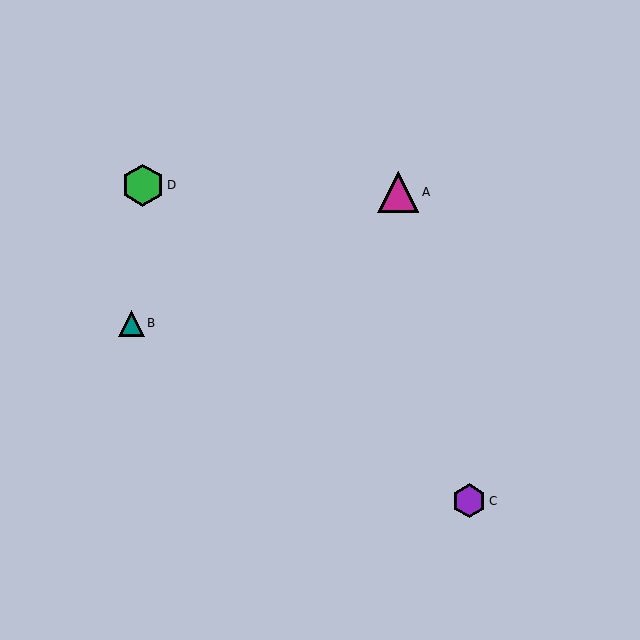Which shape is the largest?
The green hexagon (labeled D) is the largest.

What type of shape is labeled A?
Shape A is a magenta triangle.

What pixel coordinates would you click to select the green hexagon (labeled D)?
Click at (143, 185) to select the green hexagon D.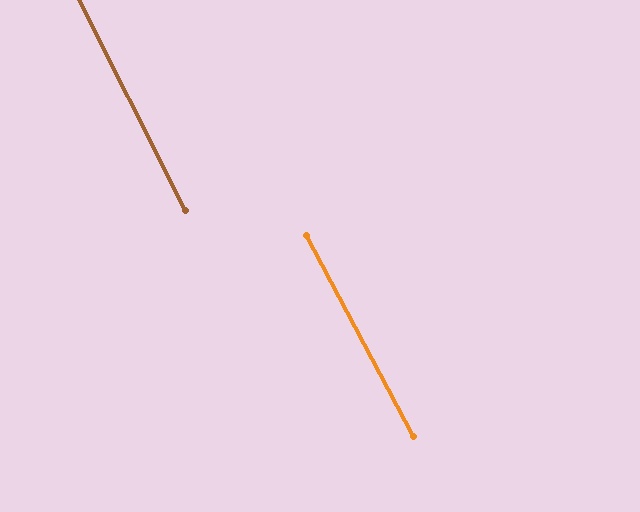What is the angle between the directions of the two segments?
Approximately 1 degree.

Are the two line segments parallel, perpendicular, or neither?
Parallel — their directions differ by only 1.3°.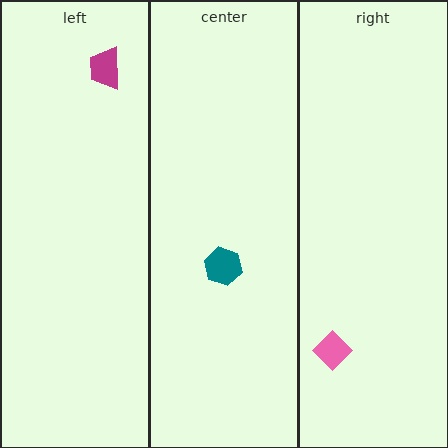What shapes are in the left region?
The magenta trapezoid.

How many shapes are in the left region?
1.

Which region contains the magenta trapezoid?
The left region.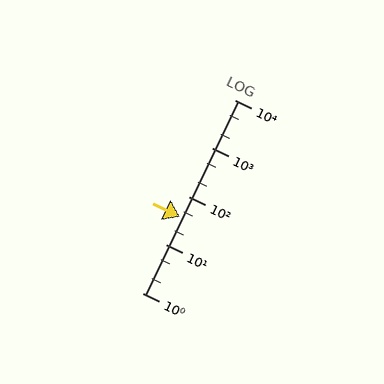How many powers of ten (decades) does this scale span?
The scale spans 4 decades, from 1 to 10000.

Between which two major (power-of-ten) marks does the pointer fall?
The pointer is between 10 and 100.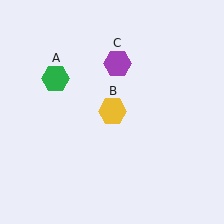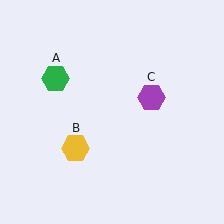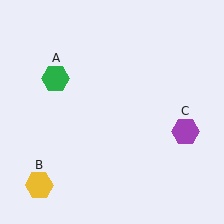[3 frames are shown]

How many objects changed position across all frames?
2 objects changed position: yellow hexagon (object B), purple hexagon (object C).